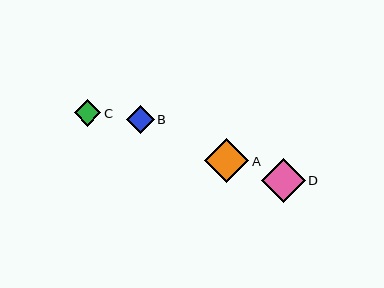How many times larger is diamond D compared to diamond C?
Diamond D is approximately 1.6 times the size of diamond C.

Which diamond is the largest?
Diamond A is the largest with a size of approximately 44 pixels.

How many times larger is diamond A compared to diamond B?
Diamond A is approximately 1.6 times the size of diamond B.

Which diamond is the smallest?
Diamond C is the smallest with a size of approximately 27 pixels.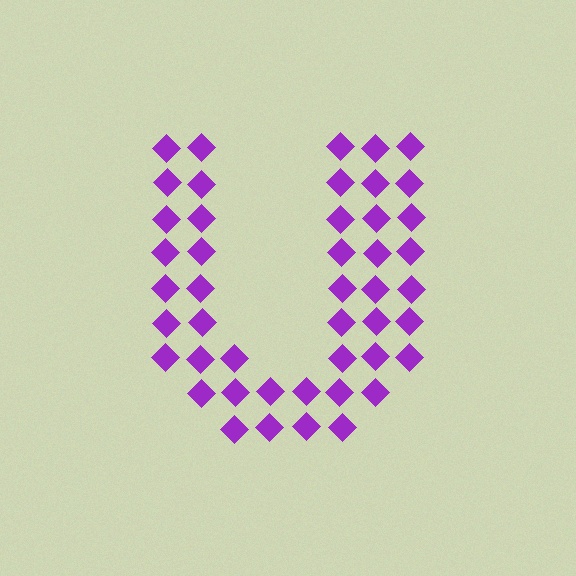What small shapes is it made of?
It is made of small diamonds.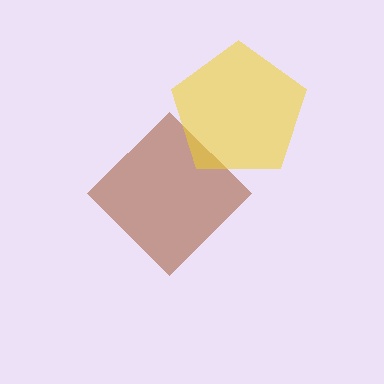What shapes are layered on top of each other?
The layered shapes are: a brown diamond, a yellow pentagon.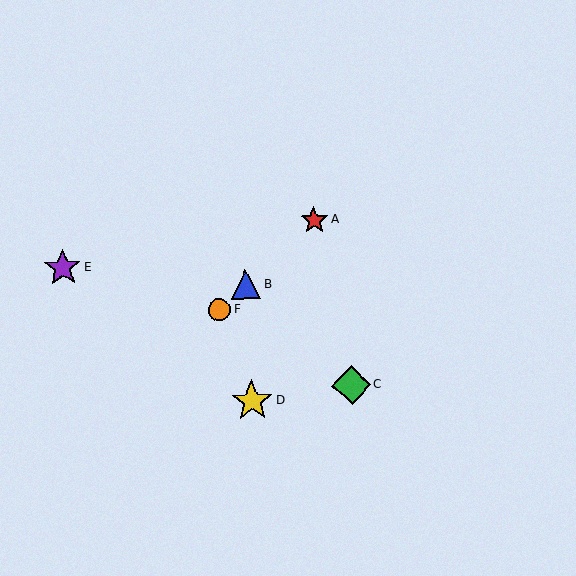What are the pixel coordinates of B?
Object B is at (246, 285).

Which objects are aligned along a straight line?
Objects A, B, F are aligned along a straight line.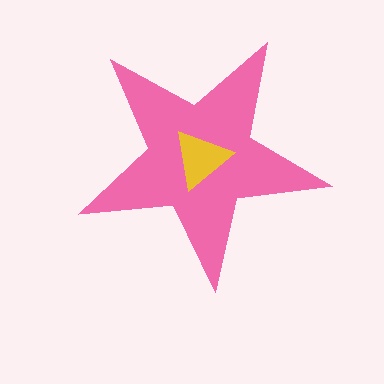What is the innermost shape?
The yellow triangle.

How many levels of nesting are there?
2.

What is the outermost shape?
The pink star.